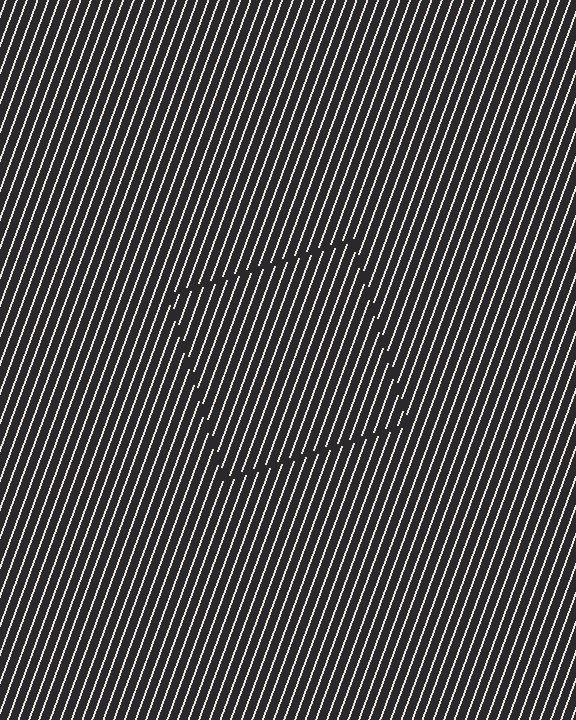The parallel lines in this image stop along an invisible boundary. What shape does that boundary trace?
An illusory square. The interior of the shape contains the same grating, shifted by half a period — the contour is defined by the phase discontinuity where line-ends from the inner and outer gratings abut.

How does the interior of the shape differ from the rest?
The interior of the shape contains the same grating, shifted by half a period — the contour is defined by the phase discontinuity where line-ends from the inner and outer gratings abut.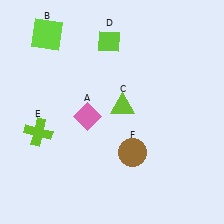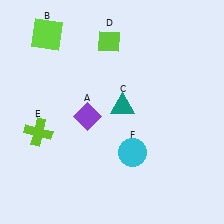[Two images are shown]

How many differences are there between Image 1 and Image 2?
There are 3 differences between the two images.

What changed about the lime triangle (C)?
In Image 1, C is lime. In Image 2, it changed to teal.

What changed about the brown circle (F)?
In Image 1, F is brown. In Image 2, it changed to cyan.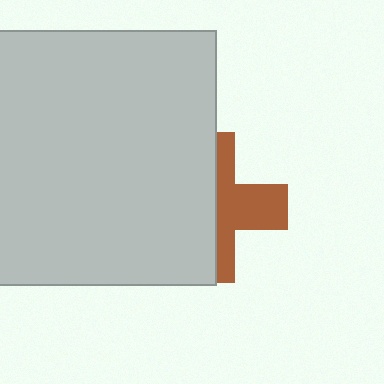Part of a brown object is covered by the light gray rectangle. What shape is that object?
It is a cross.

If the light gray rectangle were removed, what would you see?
You would see the complete brown cross.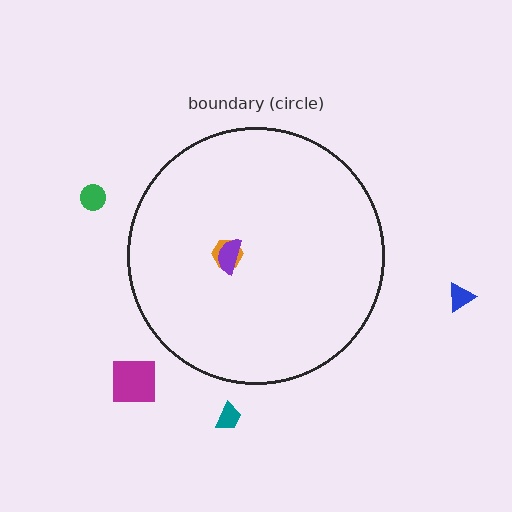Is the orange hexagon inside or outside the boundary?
Inside.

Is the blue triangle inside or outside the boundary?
Outside.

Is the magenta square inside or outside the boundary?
Outside.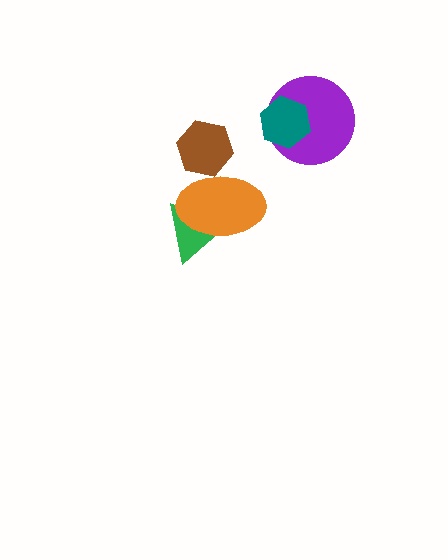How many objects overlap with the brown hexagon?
1 object overlaps with the brown hexagon.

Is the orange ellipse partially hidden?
Yes, it is partially covered by another shape.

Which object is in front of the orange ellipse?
The brown hexagon is in front of the orange ellipse.